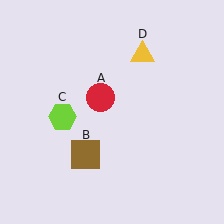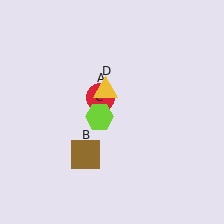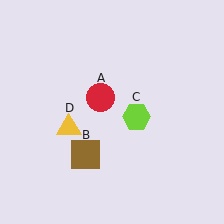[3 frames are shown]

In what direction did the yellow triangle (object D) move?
The yellow triangle (object D) moved down and to the left.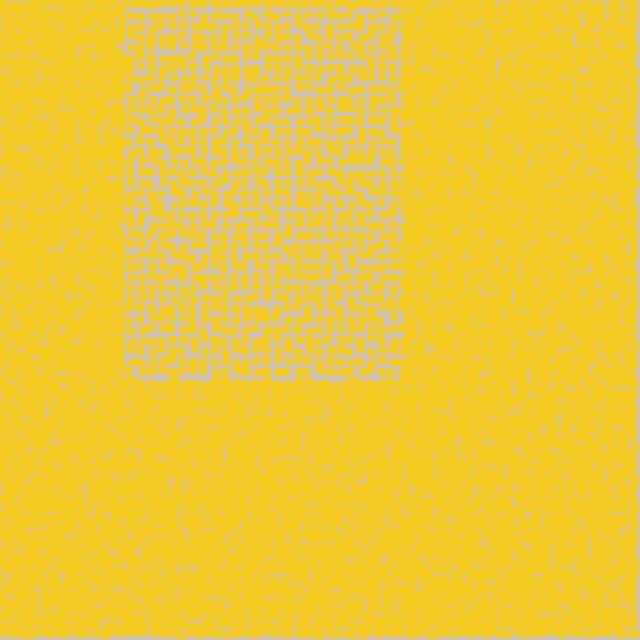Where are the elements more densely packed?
The elements are more densely packed outside the rectangle boundary.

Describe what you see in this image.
The image contains small yellow elements arranged at two different densities. A rectangle-shaped region is visible where the elements are less densely packed than the surrounding area.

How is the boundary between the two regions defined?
The boundary is defined by a change in element density (approximately 1.8x ratio). All elements are the same color, size, and shape.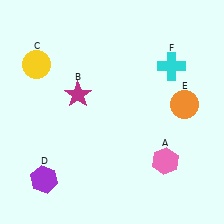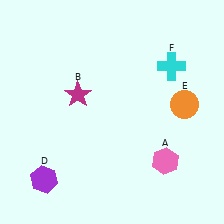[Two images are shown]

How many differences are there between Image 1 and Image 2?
There is 1 difference between the two images.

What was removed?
The yellow circle (C) was removed in Image 2.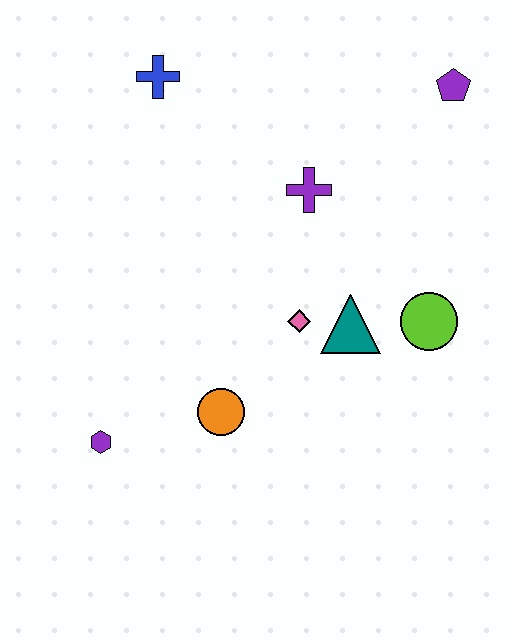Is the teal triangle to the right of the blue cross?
Yes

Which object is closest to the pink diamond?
The teal triangle is closest to the pink diamond.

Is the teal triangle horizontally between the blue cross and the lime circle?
Yes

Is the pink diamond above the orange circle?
Yes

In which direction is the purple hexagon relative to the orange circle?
The purple hexagon is to the left of the orange circle.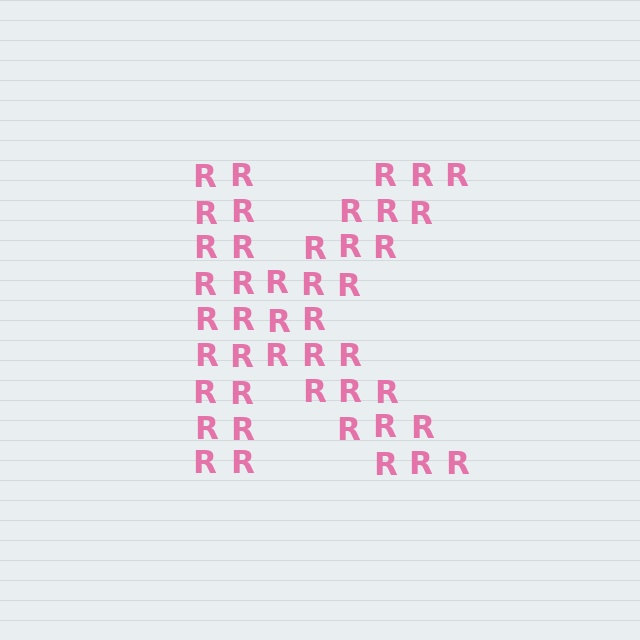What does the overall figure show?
The overall figure shows the letter K.